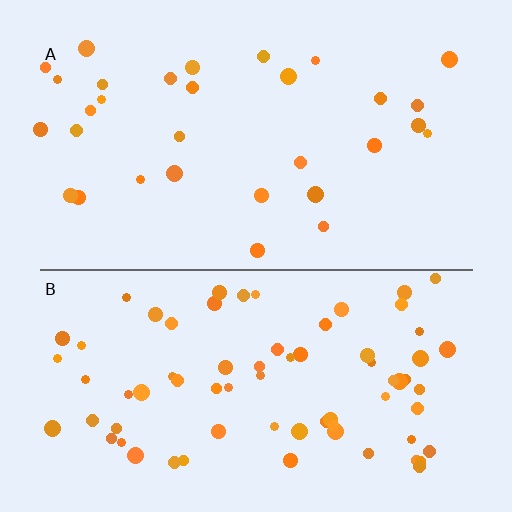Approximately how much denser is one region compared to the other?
Approximately 2.3× — region B over region A.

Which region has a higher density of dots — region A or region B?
B (the bottom).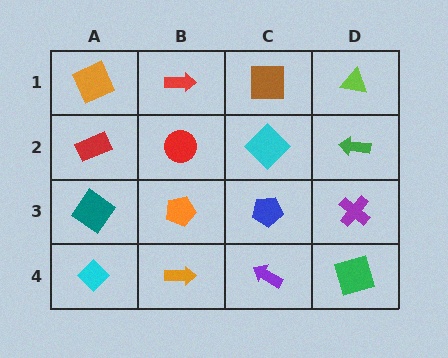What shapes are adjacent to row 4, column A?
A teal diamond (row 3, column A), an orange arrow (row 4, column B).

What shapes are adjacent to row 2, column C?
A brown square (row 1, column C), a blue pentagon (row 3, column C), a red circle (row 2, column B), a green arrow (row 2, column D).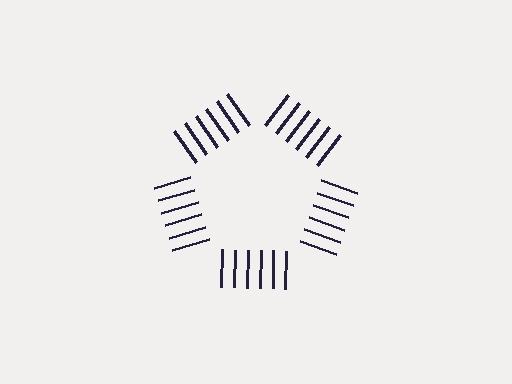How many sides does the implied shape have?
5 sides — the line-ends trace a pentagon.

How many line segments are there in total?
30 — 6 along each of the 5 edges.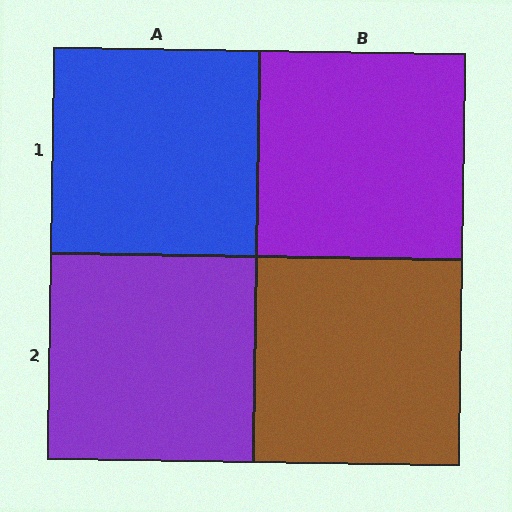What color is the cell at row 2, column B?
Brown.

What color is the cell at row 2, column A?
Purple.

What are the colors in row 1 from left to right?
Blue, purple.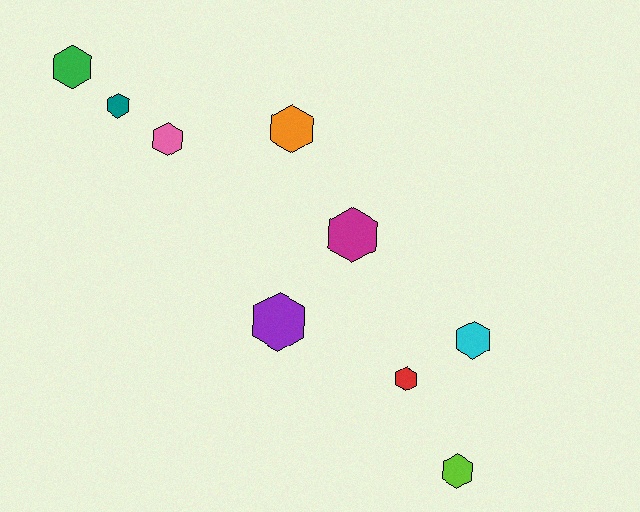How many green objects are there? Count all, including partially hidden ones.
There is 1 green object.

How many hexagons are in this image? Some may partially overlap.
There are 9 hexagons.